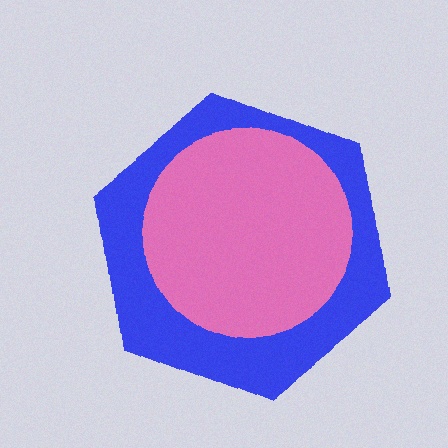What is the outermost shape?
The blue hexagon.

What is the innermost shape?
The pink circle.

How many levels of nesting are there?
2.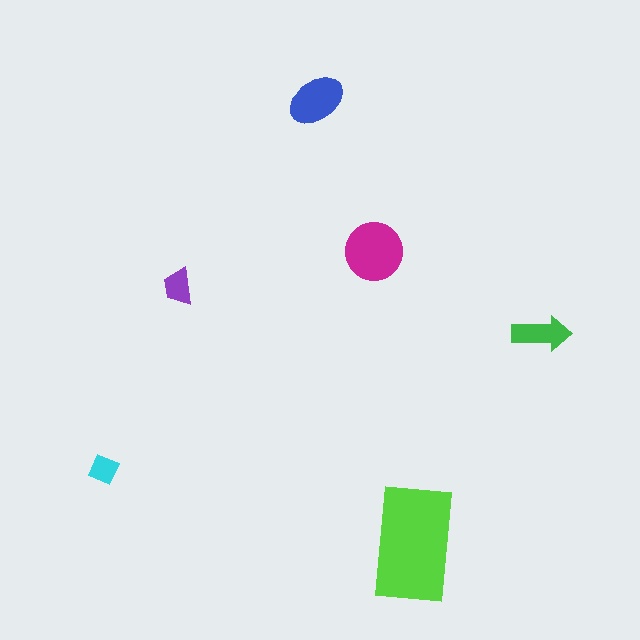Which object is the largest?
The lime rectangle.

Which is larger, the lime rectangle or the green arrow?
The lime rectangle.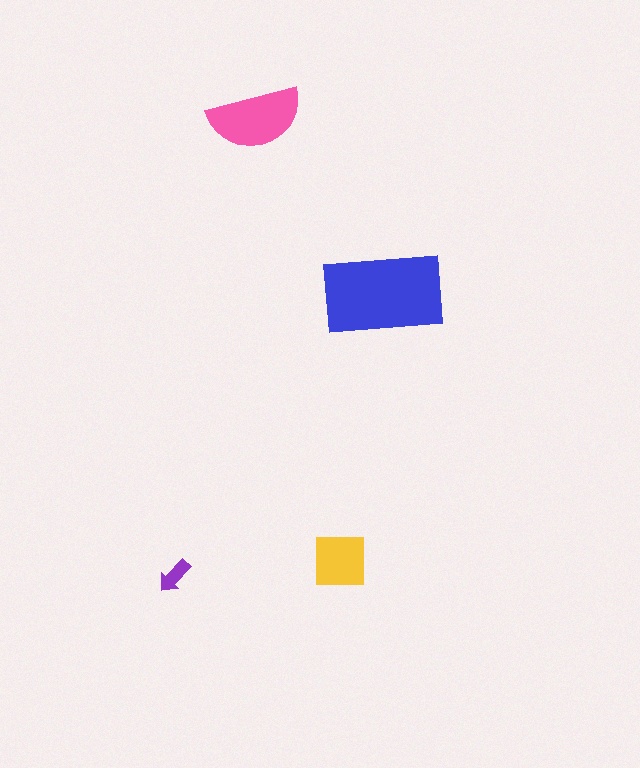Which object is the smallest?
The purple arrow.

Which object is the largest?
The blue rectangle.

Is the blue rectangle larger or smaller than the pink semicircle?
Larger.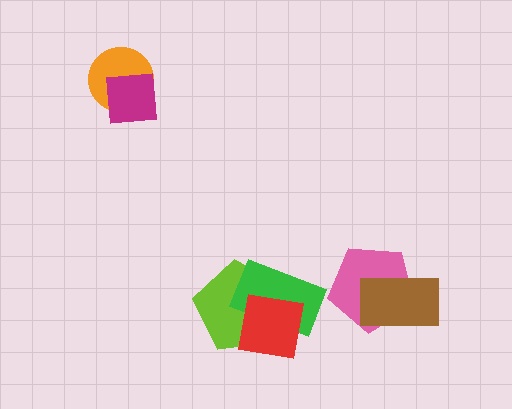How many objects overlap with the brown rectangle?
1 object overlaps with the brown rectangle.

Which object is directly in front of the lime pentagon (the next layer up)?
The green rectangle is directly in front of the lime pentagon.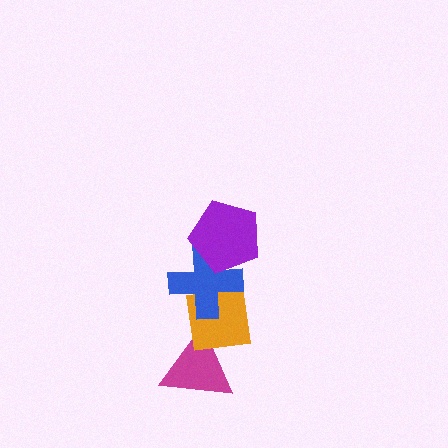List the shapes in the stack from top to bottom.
From top to bottom: the purple pentagon, the blue cross, the orange square, the magenta triangle.